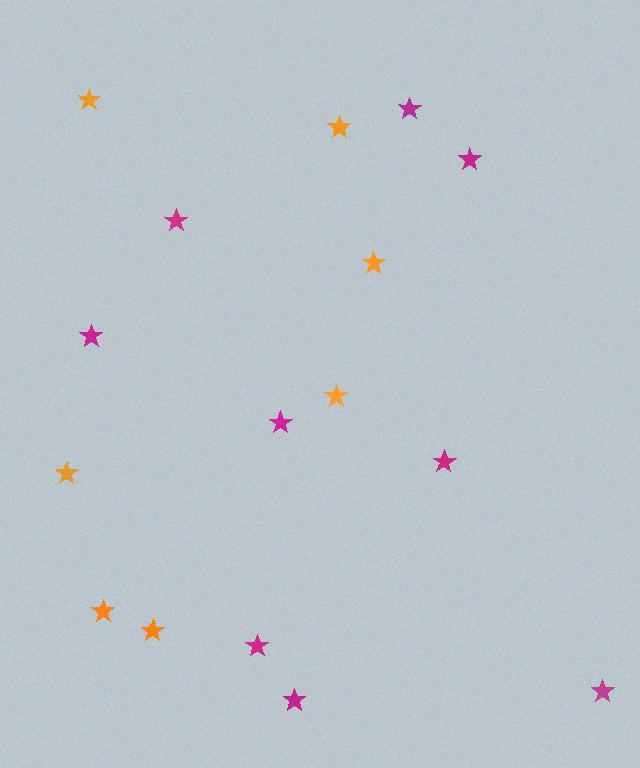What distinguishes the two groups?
There are 2 groups: one group of orange stars (7) and one group of magenta stars (9).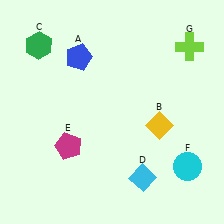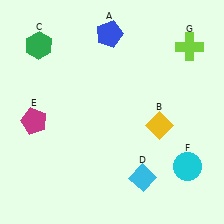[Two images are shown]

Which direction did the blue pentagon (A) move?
The blue pentagon (A) moved right.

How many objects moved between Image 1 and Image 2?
2 objects moved between the two images.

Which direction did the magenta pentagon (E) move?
The magenta pentagon (E) moved left.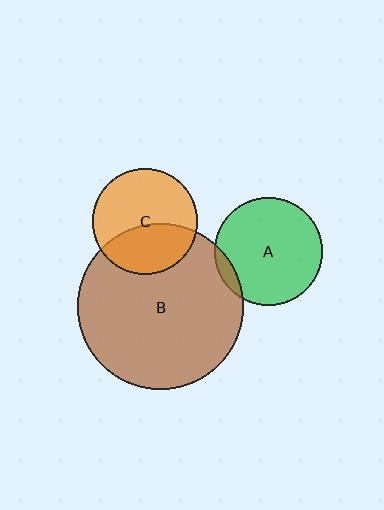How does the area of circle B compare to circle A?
Approximately 2.4 times.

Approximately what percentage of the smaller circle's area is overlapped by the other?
Approximately 40%.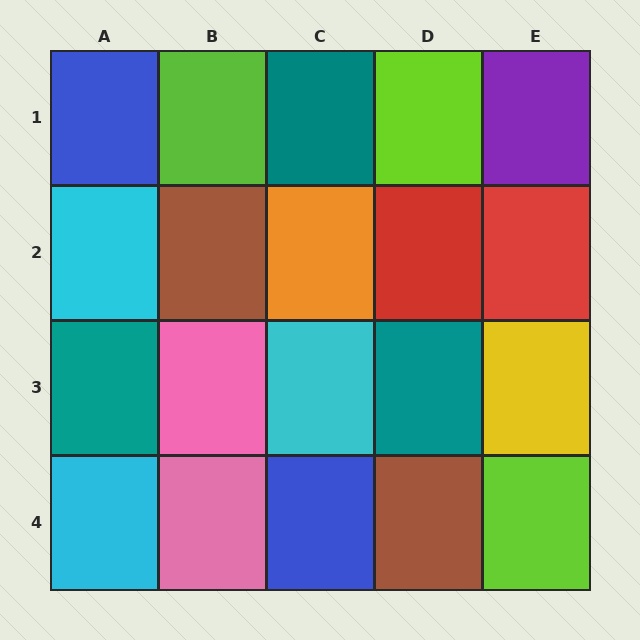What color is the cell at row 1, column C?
Teal.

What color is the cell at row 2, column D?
Red.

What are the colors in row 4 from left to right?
Cyan, pink, blue, brown, lime.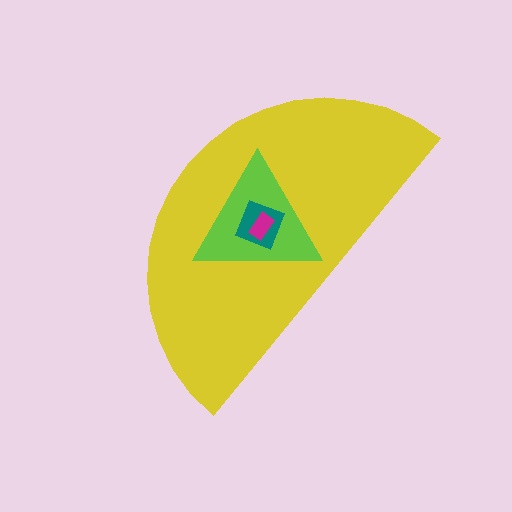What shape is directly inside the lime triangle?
The teal square.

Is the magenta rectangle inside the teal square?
Yes.